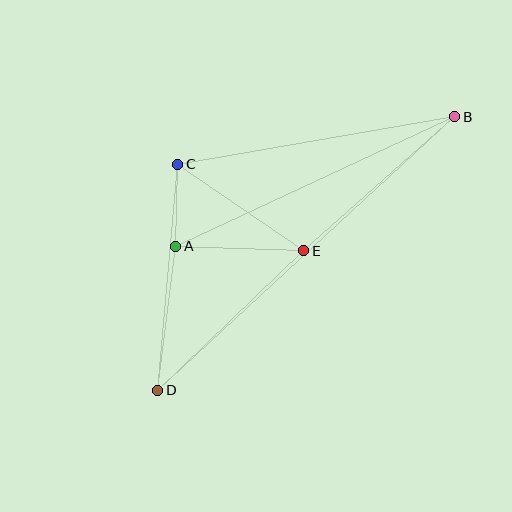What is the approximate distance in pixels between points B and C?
The distance between B and C is approximately 281 pixels.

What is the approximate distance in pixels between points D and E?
The distance between D and E is approximately 202 pixels.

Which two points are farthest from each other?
Points B and D are farthest from each other.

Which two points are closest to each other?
Points A and C are closest to each other.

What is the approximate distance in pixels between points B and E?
The distance between B and E is approximately 202 pixels.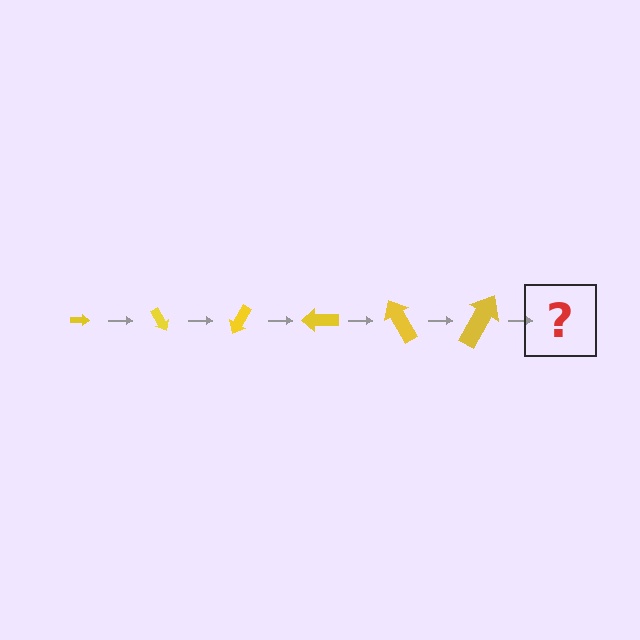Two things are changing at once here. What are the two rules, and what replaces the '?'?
The two rules are that the arrow grows larger each step and it rotates 60 degrees each step. The '?' should be an arrow, larger than the previous one and rotated 360 degrees from the start.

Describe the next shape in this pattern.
It should be an arrow, larger than the previous one and rotated 360 degrees from the start.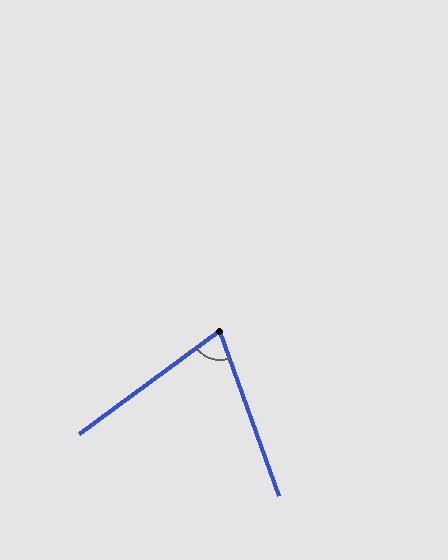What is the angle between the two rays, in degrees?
Approximately 73 degrees.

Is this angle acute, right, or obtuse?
It is acute.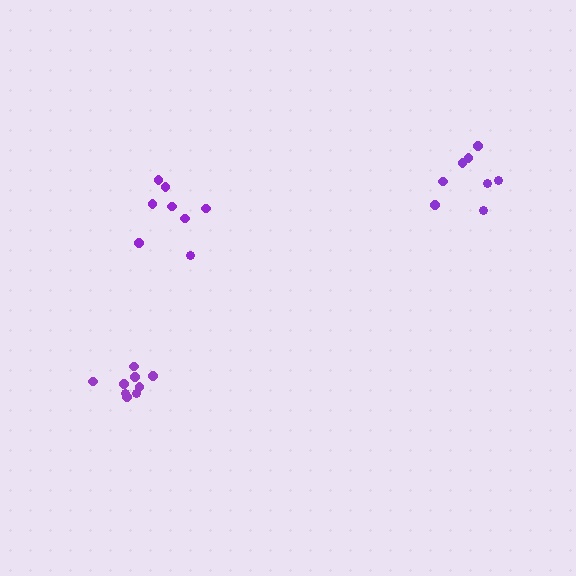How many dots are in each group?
Group 1: 8 dots, Group 2: 8 dots, Group 3: 9 dots (25 total).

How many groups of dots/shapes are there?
There are 3 groups.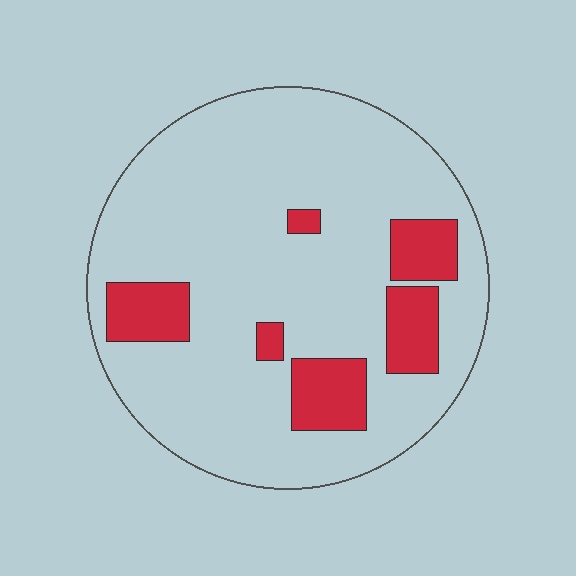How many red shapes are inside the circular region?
6.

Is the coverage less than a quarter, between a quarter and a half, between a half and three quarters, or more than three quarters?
Less than a quarter.